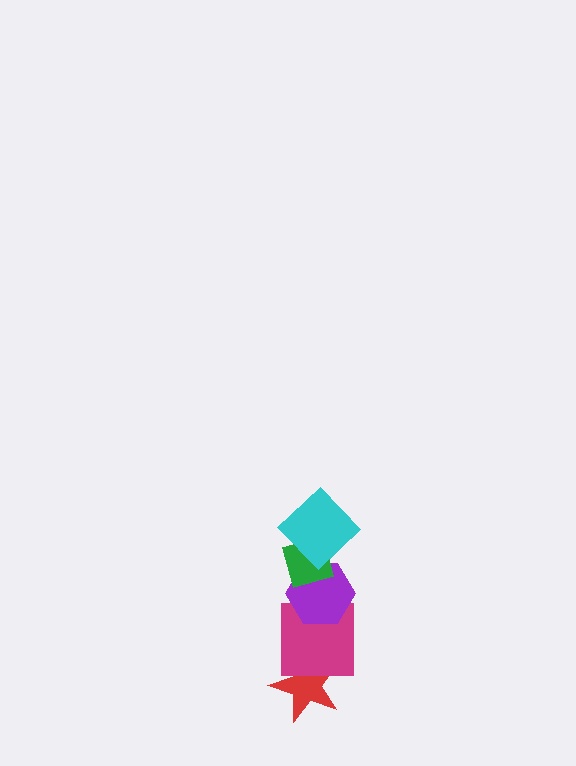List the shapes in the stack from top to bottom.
From top to bottom: the cyan diamond, the green square, the purple hexagon, the magenta square, the red star.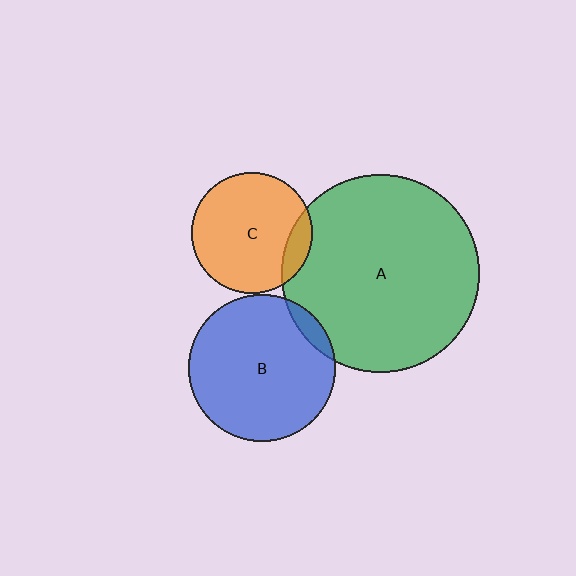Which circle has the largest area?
Circle A (green).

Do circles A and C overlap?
Yes.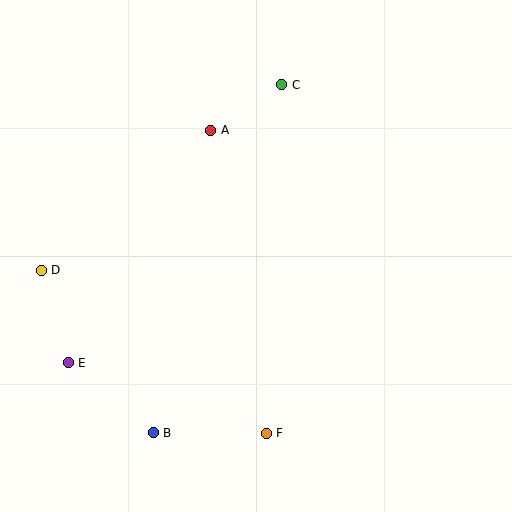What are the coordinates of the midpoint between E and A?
The midpoint between E and A is at (140, 247).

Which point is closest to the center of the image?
Point A at (211, 130) is closest to the center.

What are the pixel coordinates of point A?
Point A is at (211, 130).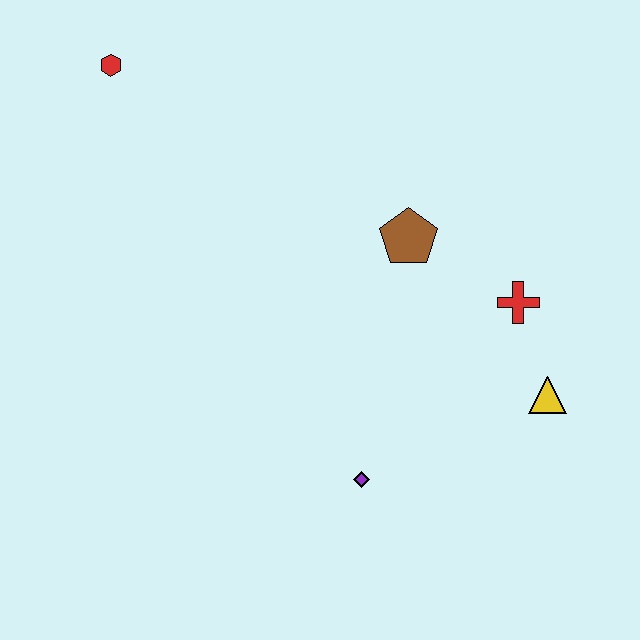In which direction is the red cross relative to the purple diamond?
The red cross is above the purple diamond.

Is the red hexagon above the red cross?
Yes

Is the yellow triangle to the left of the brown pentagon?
No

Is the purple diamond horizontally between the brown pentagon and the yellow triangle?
No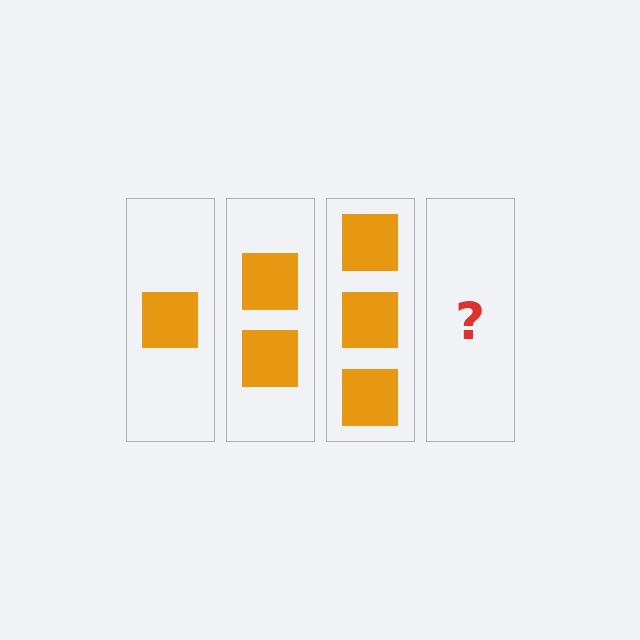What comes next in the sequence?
The next element should be 4 squares.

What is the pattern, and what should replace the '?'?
The pattern is that each step adds one more square. The '?' should be 4 squares.